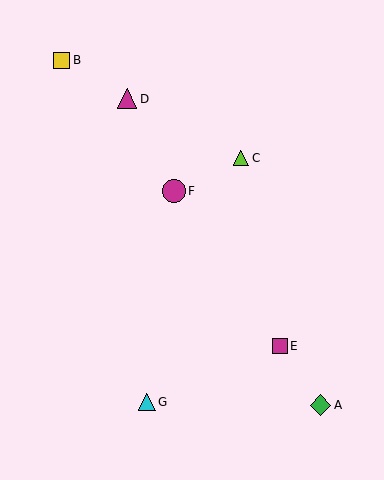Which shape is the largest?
The magenta circle (labeled F) is the largest.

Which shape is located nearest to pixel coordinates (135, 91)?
The magenta triangle (labeled D) at (127, 99) is nearest to that location.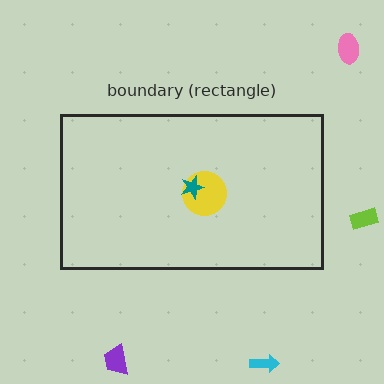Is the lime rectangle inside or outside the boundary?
Outside.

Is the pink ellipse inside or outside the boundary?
Outside.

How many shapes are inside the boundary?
2 inside, 4 outside.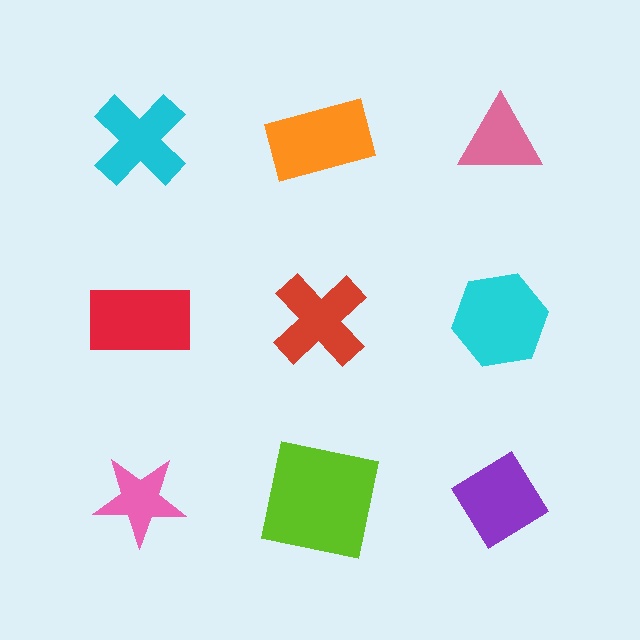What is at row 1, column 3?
A pink triangle.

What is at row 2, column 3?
A cyan hexagon.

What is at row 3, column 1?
A pink star.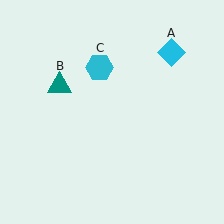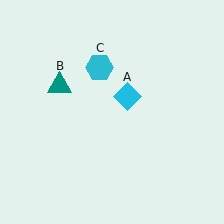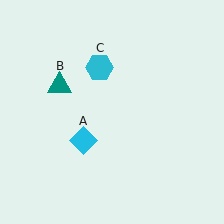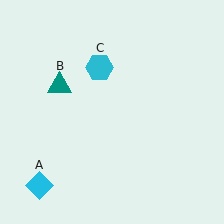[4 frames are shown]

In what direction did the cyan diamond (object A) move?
The cyan diamond (object A) moved down and to the left.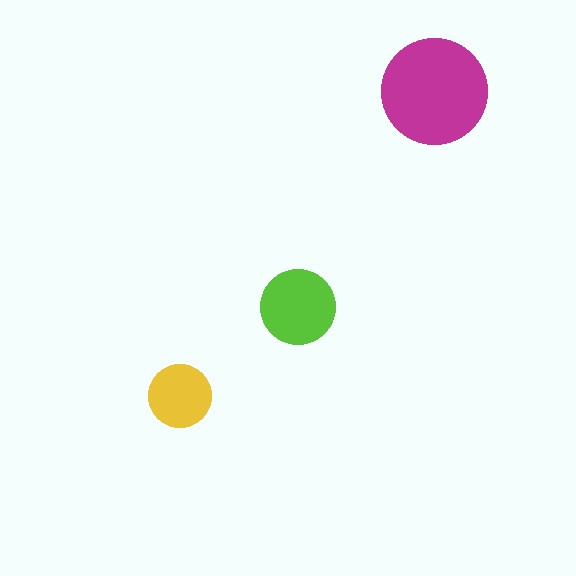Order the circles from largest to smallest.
the magenta one, the lime one, the yellow one.